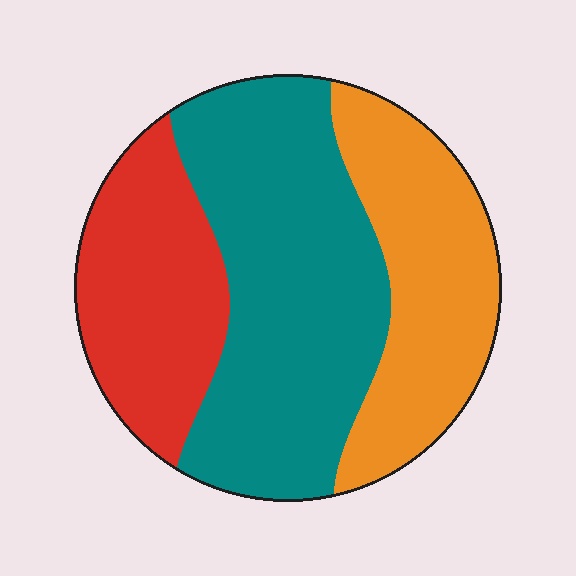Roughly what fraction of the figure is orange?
Orange takes up between a quarter and a half of the figure.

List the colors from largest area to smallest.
From largest to smallest: teal, orange, red.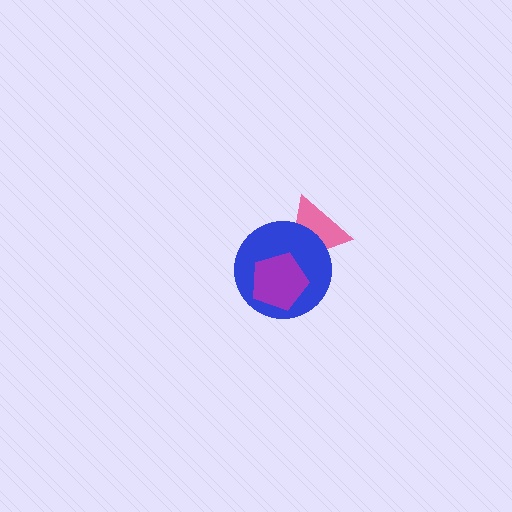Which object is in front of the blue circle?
The purple pentagon is in front of the blue circle.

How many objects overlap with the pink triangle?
2 objects overlap with the pink triangle.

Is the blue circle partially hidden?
Yes, it is partially covered by another shape.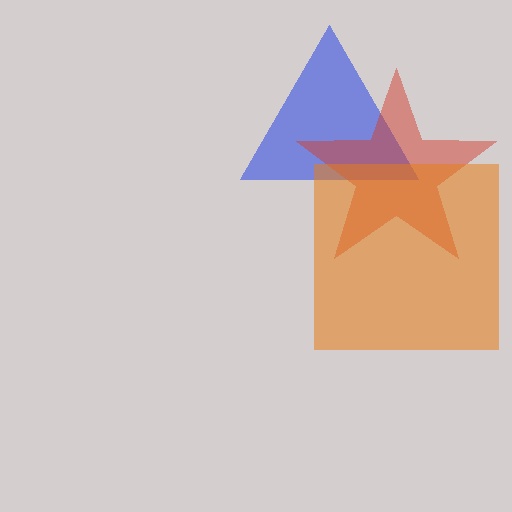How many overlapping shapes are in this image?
There are 3 overlapping shapes in the image.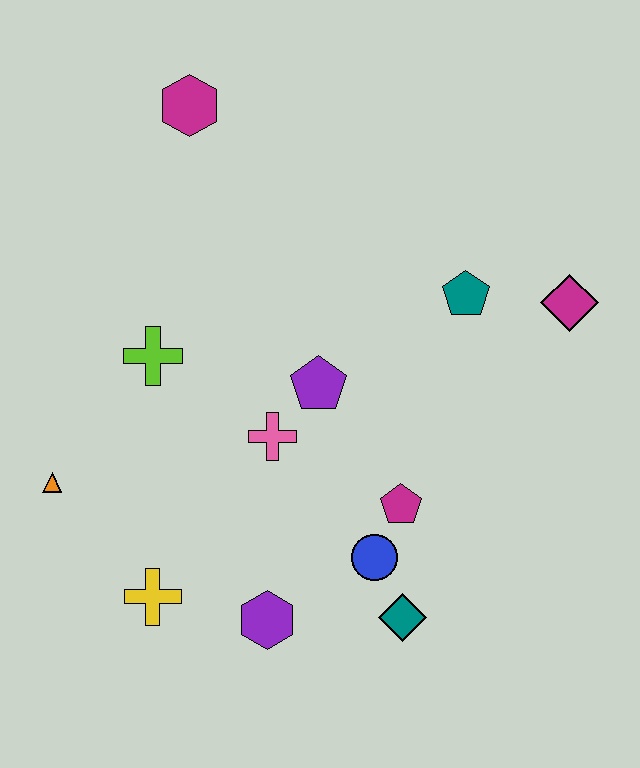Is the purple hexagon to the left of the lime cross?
No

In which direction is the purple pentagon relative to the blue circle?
The purple pentagon is above the blue circle.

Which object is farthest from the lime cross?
The magenta diamond is farthest from the lime cross.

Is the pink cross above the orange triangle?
Yes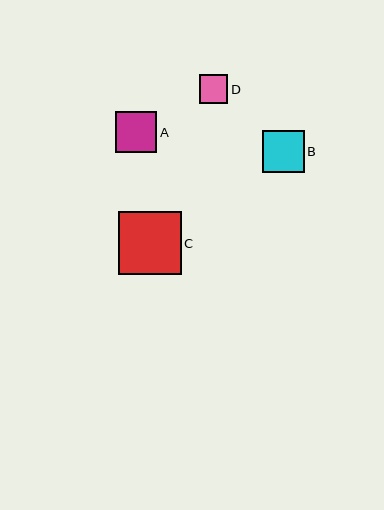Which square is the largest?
Square C is the largest with a size of approximately 63 pixels.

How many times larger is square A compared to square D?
Square A is approximately 1.4 times the size of square D.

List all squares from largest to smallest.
From largest to smallest: C, B, A, D.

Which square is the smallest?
Square D is the smallest with a size of approximately 28 pixels.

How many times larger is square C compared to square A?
Square C is approximately 1.5 times the size of square A.